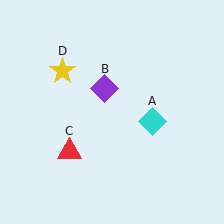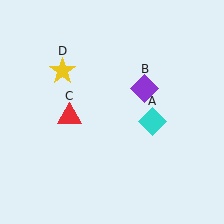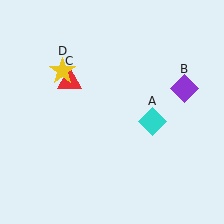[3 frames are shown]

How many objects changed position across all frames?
2 objects changed position: purple diamond (object B), red triangle (object C).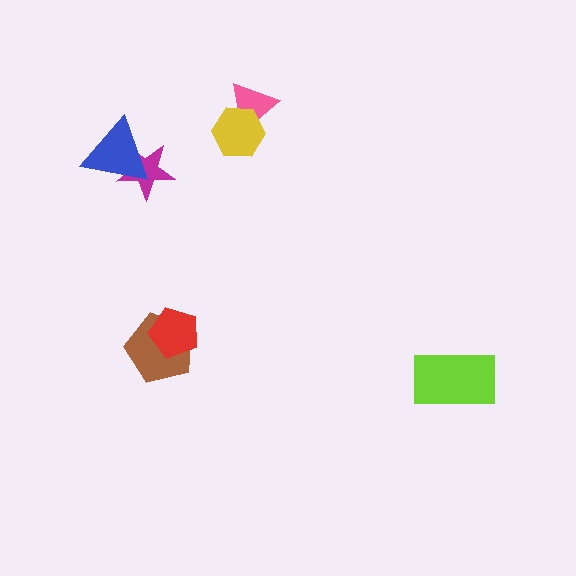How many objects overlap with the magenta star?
1 object overlaps with the magenta star.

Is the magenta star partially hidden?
Yes, it is partially covered by another shape.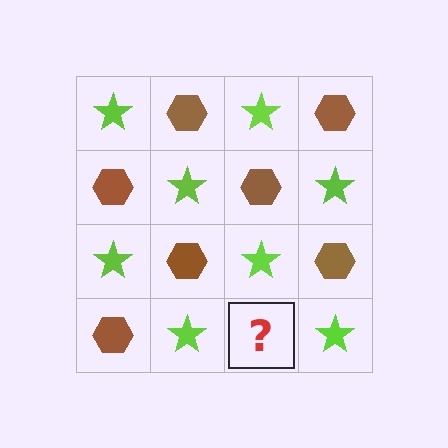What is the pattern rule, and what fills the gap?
The rule is that it alternates lime star and brown hexagon in a checkerboard pattern. The gap should be filled with a brown hexagon.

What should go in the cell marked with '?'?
The missing cell should contain a brown hexagon.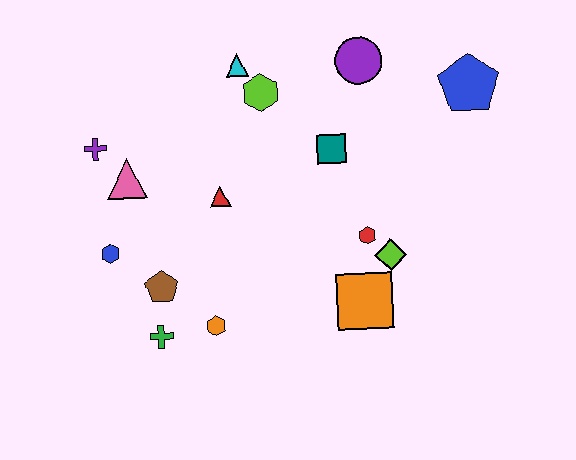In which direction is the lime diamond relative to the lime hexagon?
The lime diamond is below the lime hexagon.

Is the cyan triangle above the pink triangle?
Yes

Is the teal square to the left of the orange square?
Yes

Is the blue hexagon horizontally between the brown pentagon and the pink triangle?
No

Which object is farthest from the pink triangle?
The blue pentagon is farthest from the pink triangle.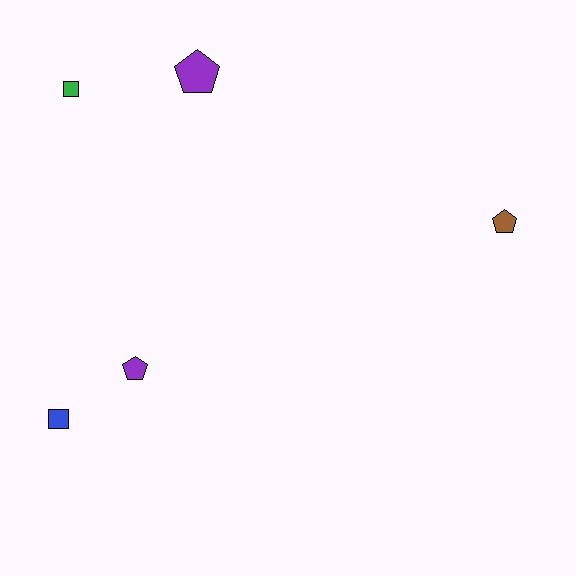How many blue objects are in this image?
There is 1 blue object.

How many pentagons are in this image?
There are 3 pentagons.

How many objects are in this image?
There are 5 objects.